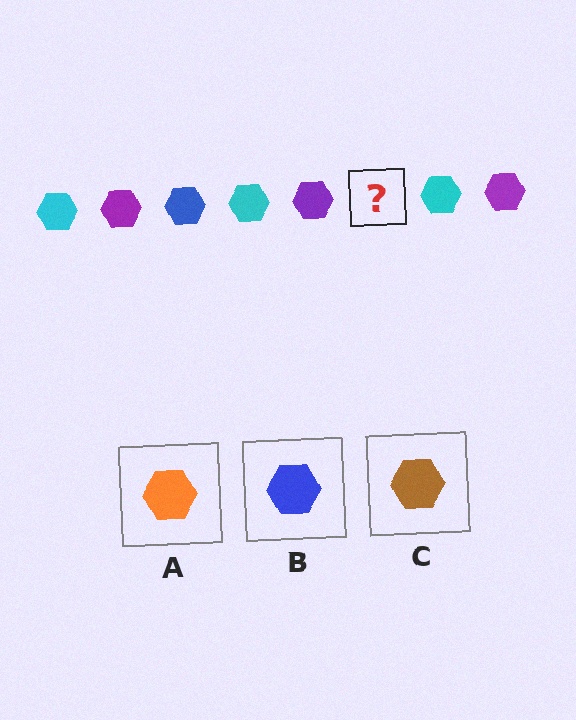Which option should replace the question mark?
Option B.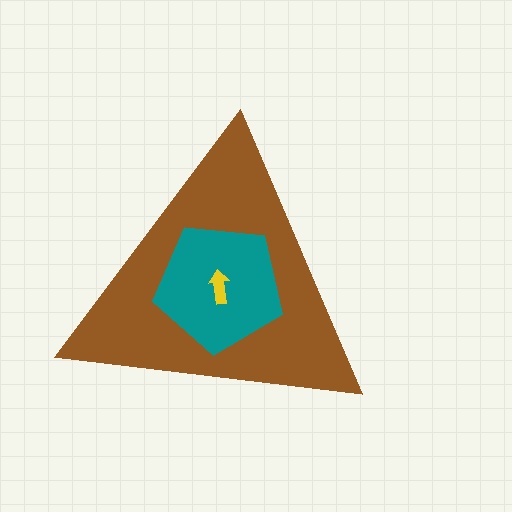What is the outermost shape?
The brown triangle.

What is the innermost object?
The yellow arrow.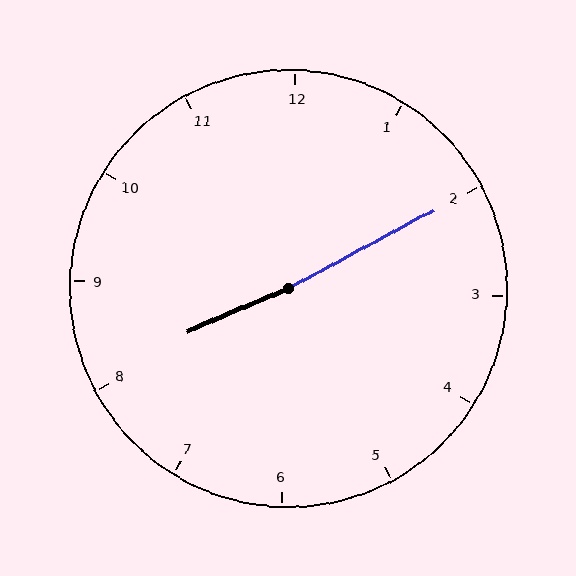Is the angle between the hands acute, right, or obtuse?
It is obtuse.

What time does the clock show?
8:10.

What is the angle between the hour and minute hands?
Approximately 175 degrees.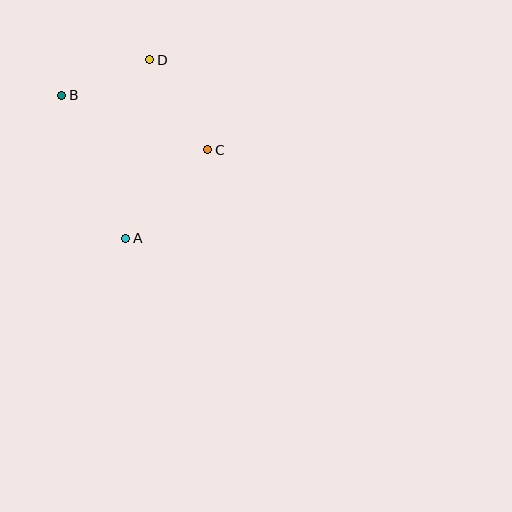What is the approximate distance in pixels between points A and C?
The distance between A and C is approximately 121 pixels.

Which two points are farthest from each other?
Points A and D are farthest from each other.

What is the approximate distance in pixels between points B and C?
The distance between B and C is approximately 156 pixels.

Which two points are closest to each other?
Points B and D are closest to each other.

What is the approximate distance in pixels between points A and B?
The distance between A and B is approximately 157 pixels.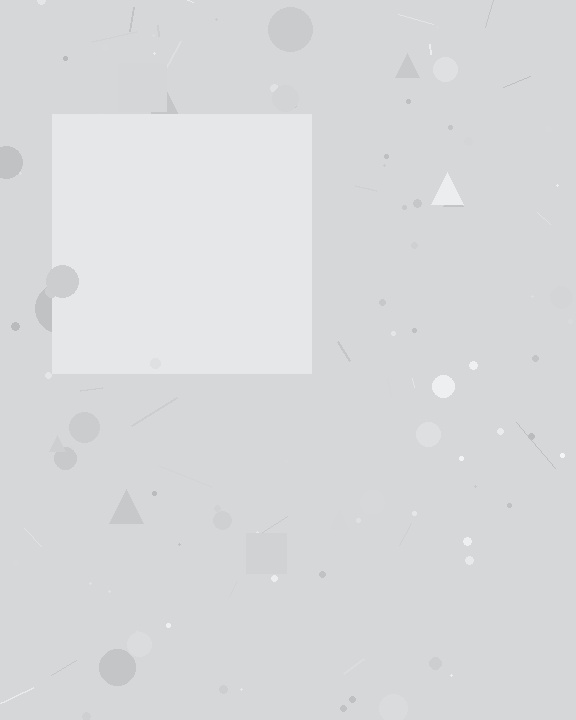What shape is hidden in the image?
A square is hidden in the image.